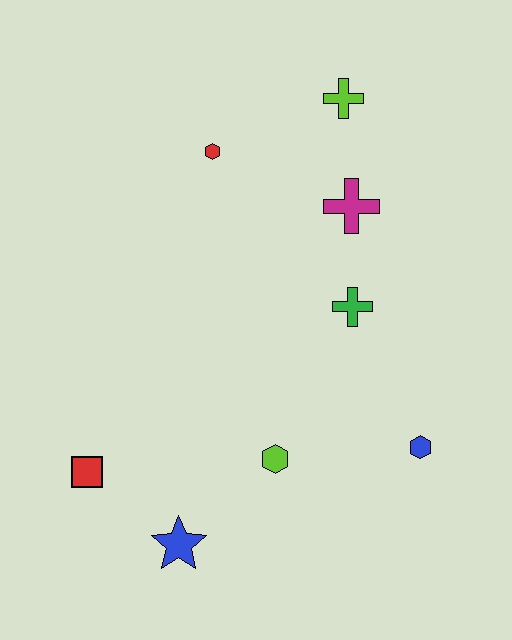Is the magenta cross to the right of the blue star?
Yes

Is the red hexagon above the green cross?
Yes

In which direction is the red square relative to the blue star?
The red square is to the left of the blue star.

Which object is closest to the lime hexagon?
The blue star is closest to the lime hexagon.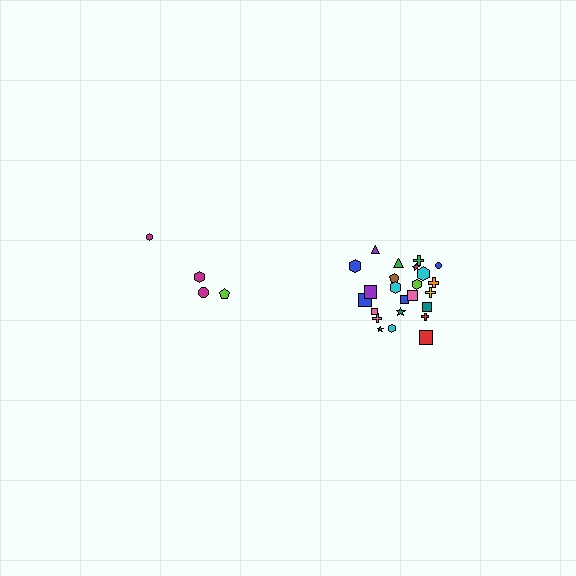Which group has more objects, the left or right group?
The right group.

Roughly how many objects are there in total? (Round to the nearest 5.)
Roughly 30 objects in total.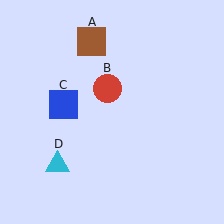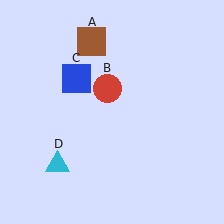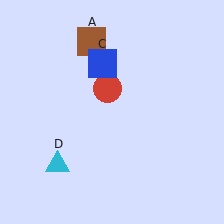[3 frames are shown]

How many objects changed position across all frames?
1 object changed position: blue square (object C).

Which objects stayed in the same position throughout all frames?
Brown square (object A) and red circle (object B) and cyan triangle (object D) remained stationary.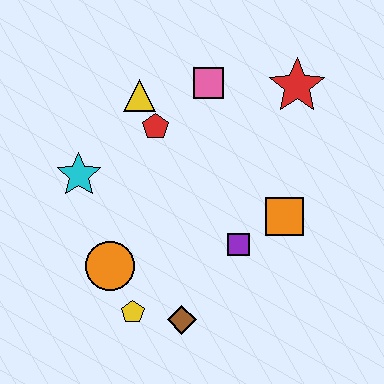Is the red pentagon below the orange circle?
No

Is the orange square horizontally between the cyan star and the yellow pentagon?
No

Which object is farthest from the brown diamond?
The red star is farthest from the brown diamond.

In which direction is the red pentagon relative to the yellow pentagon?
The red pentagon is above the yellow pentagon.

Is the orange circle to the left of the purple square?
Yes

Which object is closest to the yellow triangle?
The red pentagon is closest to the yellow triangle.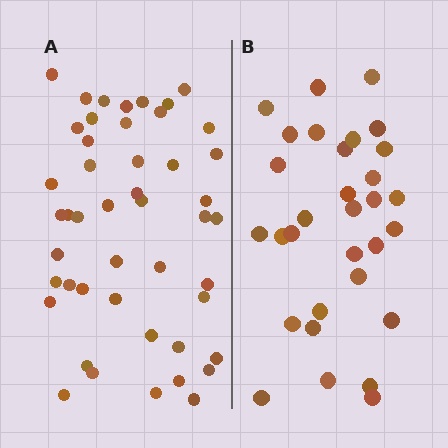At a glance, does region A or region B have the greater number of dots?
Region A (the left region) has more dots.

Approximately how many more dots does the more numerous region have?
Region A has approximately 15 more dots than region B.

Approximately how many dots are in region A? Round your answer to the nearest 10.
About 50 dots. (The exact count is 47, which rounds to 50.)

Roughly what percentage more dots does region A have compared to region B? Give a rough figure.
About 50% more.